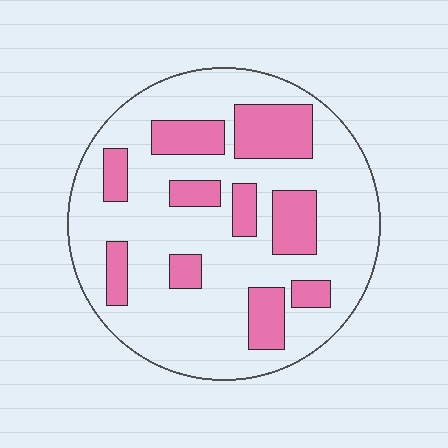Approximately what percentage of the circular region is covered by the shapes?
Approximately 25%.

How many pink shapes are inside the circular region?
10.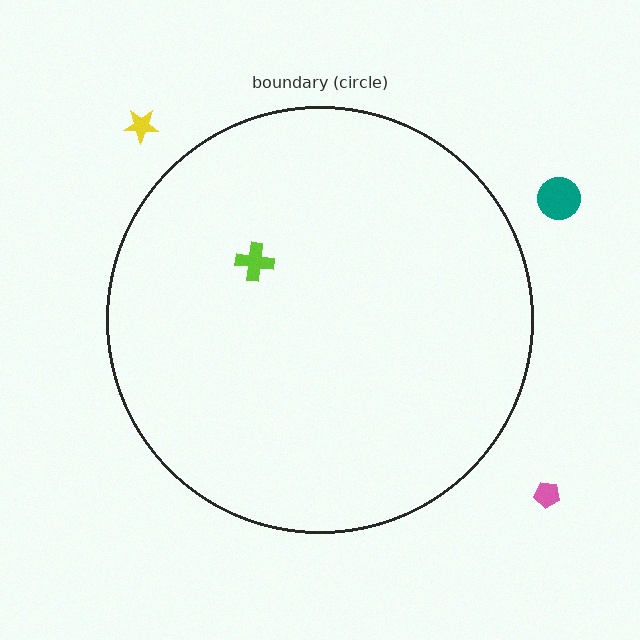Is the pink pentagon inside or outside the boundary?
Outside.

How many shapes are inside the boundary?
1 inside, 3 outside.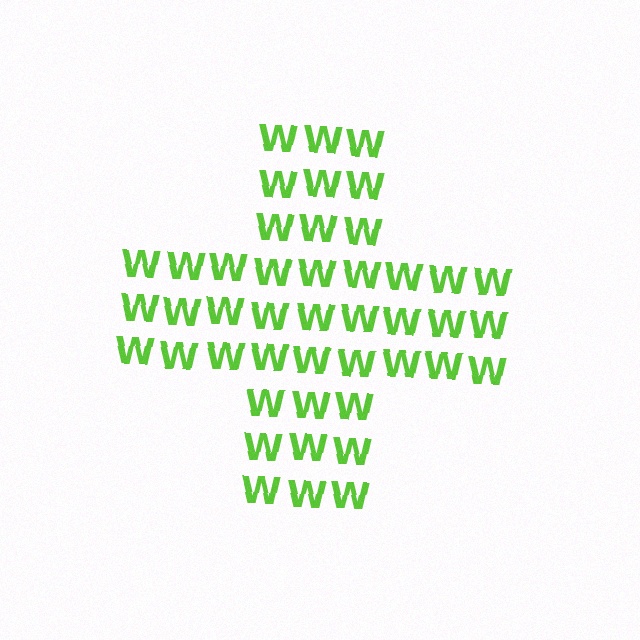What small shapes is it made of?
It is made of small letter W's.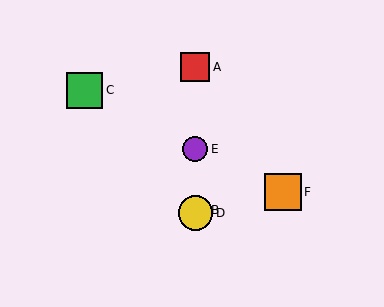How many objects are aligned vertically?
4 objects (A, B, D, E) are aligned vertically.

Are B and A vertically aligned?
Yes, both are at x≈195.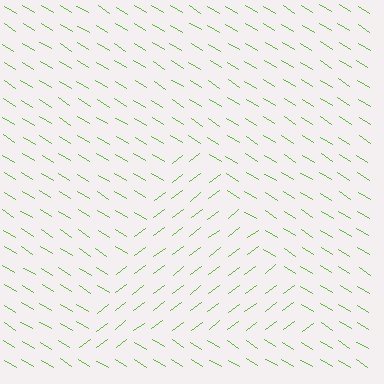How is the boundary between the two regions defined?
The boundary is defined purely by a change in line orientation (approximately 69 degrees difference). All lines are the same color and thickness.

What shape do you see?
I see a triangle.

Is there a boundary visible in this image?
Yes, there is a texture boundary formed by a change in line orientation.